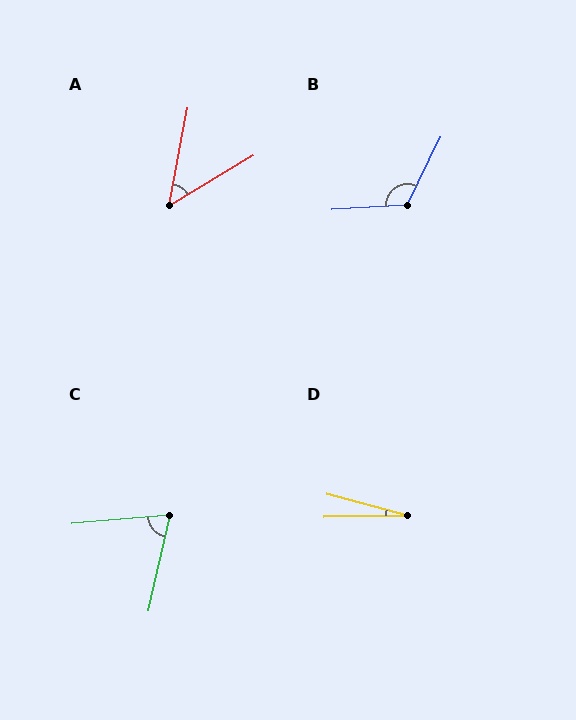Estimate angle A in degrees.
Approximately 49 degrees.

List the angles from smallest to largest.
D (16°), A (49°), C (72°), B (120°).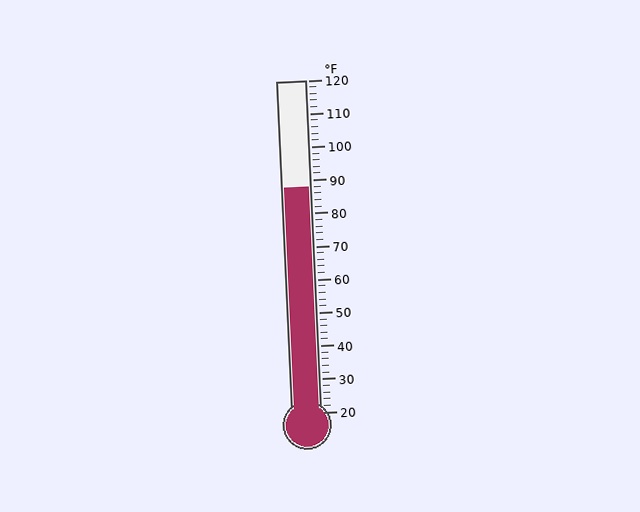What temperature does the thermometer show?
The thermometer shows approximately 88°F.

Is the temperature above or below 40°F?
The temperature is above 40°F.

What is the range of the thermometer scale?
The thermometer scale ranges from 20°F to 120°F.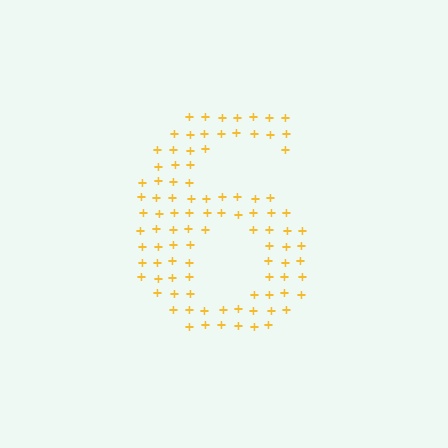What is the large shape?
The large shape is the digit 6.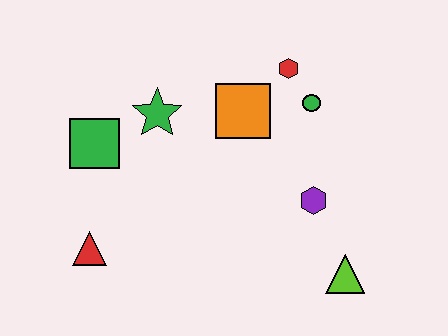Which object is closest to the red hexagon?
The green circle is closest to the red hexagon.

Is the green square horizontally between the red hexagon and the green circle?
No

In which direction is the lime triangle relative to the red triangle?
The lime triangle is to the right of the red triangle.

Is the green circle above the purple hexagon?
Yes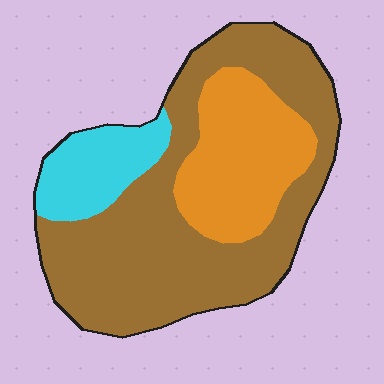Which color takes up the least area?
Cyan, at roughly 15%.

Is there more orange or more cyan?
Orange.